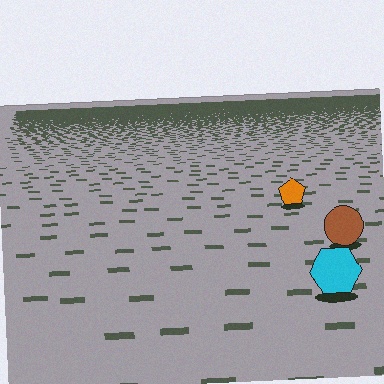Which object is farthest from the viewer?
The orange pentagon is farthest from the viewer. It appears smaller and the ground texture around it is denser.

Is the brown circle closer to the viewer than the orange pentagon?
Yes. The brown circle is closer — you can tell from the texture gradient: the ground texture is coarser near it.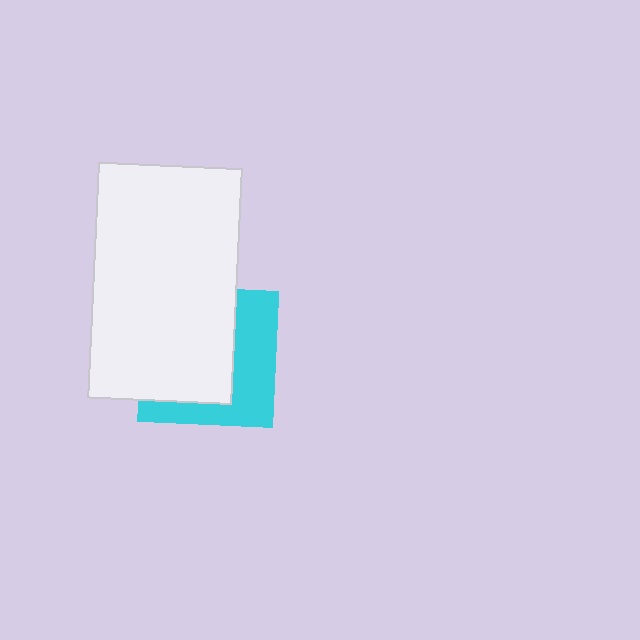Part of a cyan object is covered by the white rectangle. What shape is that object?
It is a square.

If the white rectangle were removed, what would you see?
You would see the complete cyan square.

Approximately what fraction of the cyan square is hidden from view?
Roughly 59% of the cyan square is hidden behind the white rectangle.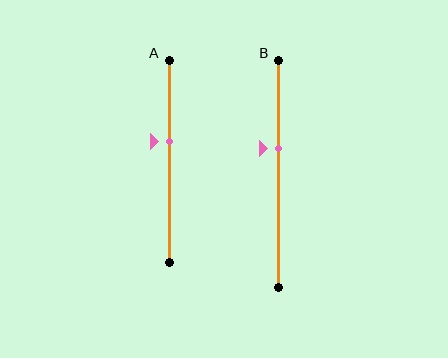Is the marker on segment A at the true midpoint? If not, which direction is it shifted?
No, the marker on segment A is shifted upward by about 10% of the segment length.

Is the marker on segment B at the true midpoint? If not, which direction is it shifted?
No, the marker on segment B is shifted upward by about 11% of the segment length.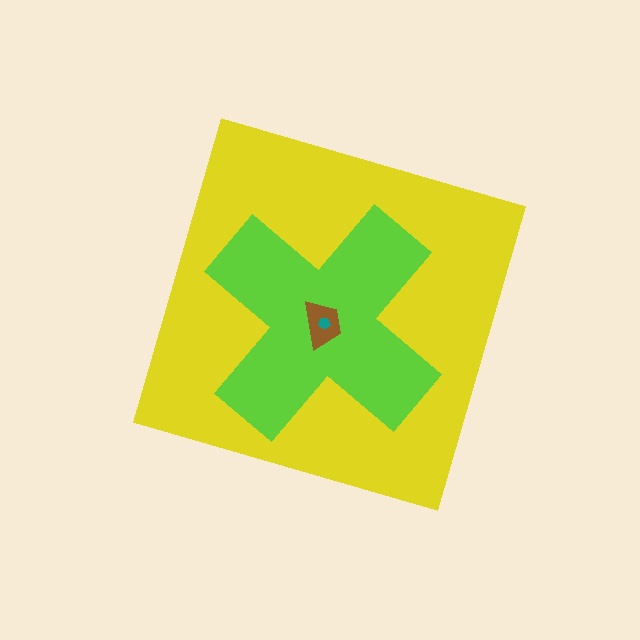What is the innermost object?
The teal pentagon.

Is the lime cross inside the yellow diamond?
Yes.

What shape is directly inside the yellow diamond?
The lime cross.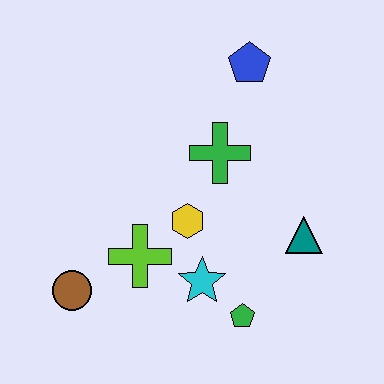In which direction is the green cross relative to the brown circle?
The green cross is to the right of the brown circle.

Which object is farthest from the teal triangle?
The brown circle is farthest from the teal triangle.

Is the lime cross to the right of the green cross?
No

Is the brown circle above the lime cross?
No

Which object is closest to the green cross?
The yellow hexagon is closest to the green cross.